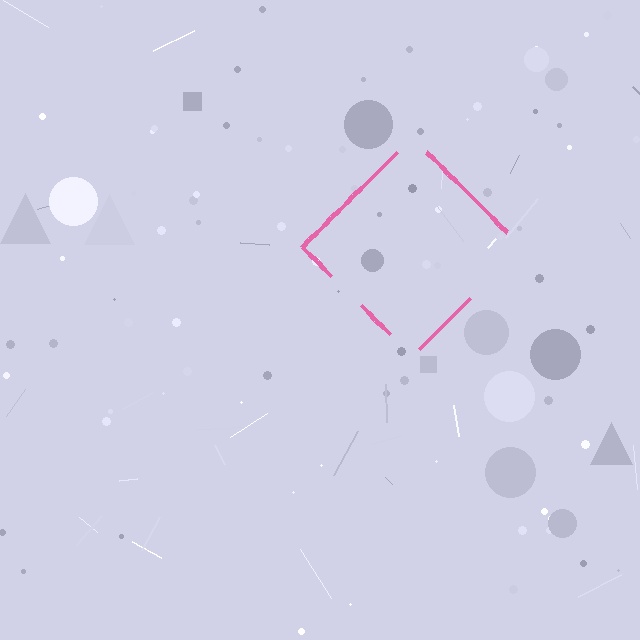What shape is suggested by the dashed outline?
The dashed outline suggests a diamond.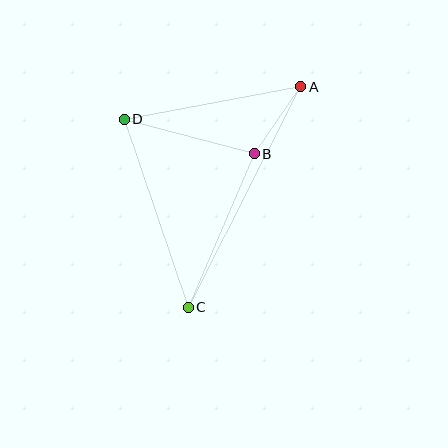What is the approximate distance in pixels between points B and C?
The distance between B and C is approximately 167 pixels.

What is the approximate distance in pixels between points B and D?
The distance between B and D is approximately 134 pixels.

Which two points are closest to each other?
Points A and B are closest to each other.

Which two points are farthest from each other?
Points A and C are farthest from each other.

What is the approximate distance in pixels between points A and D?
The distance between A and D is approximately 180 pixels.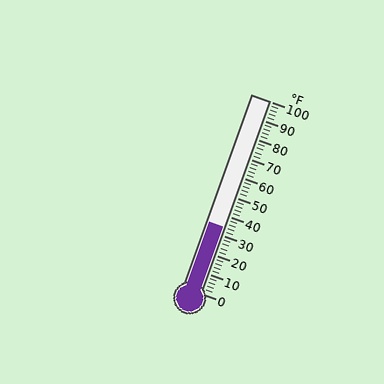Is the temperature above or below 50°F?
The temperature is below 50°F.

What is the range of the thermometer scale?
The thermometer scale ranges from 0°F to 100°F.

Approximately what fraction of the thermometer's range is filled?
The thermometer is filled to approximately 35% of its range.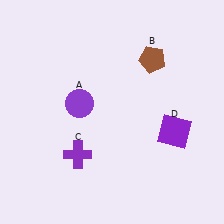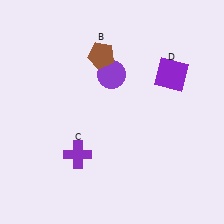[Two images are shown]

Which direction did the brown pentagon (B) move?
The brown pentagon (B) moved left.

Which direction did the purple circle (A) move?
The purple circle (A) moved right.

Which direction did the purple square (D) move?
The purple square (D) moved up.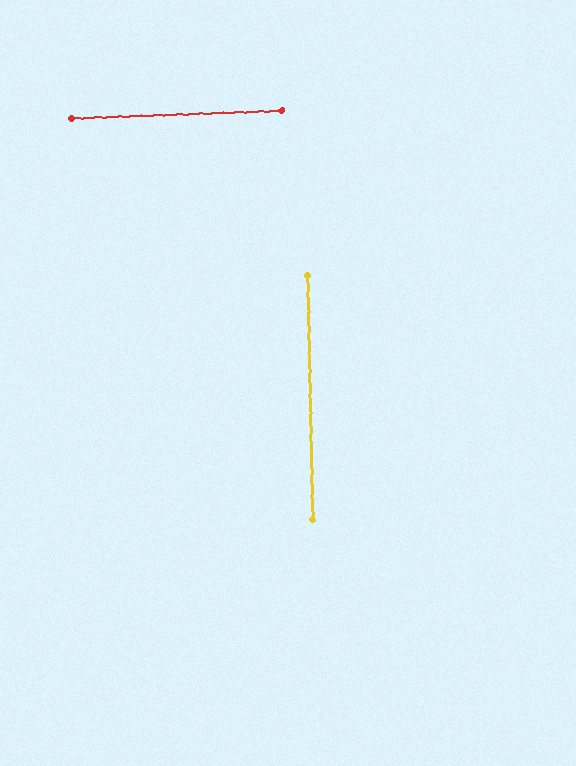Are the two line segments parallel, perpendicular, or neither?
Perpendicular — they meet at approximately 89°.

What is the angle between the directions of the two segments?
Approximately 89 degrees.